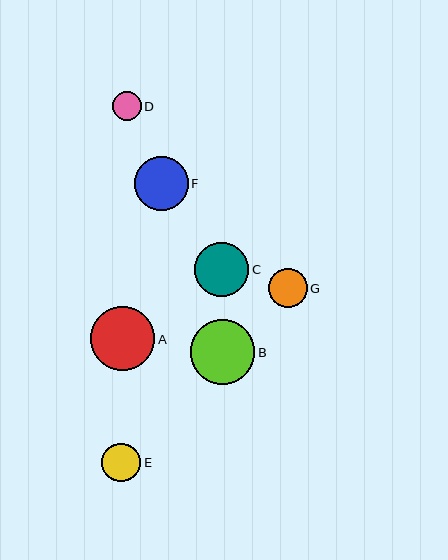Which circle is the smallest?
Circle D is the smallest with a size of approximately 29 pixels.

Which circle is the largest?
Circle B is the largest with a size of approximately 65 pixels.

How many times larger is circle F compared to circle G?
Circle F is approximately 1.4 times the size of circle G.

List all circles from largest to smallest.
From largest to smallest: B, A, F, C, E, G, D.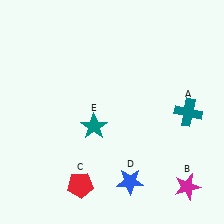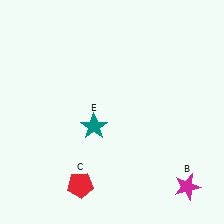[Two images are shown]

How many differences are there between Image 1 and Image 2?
There are 2 differences between the two images.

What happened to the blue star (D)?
The blue star (D) was removed in Image 2. It was in the bottom-right area of Image 1.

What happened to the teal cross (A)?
The teal cross (A) was removed in Image 2. It was in the bottom-right area of Image 1.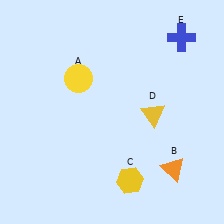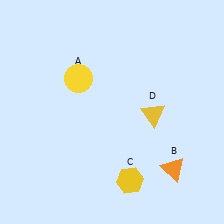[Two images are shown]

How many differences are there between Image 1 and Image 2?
There is 1 difference between the two images.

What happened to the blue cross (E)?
The blue cross (E) was removed in Image 2. It was in the top-right area of Image 1.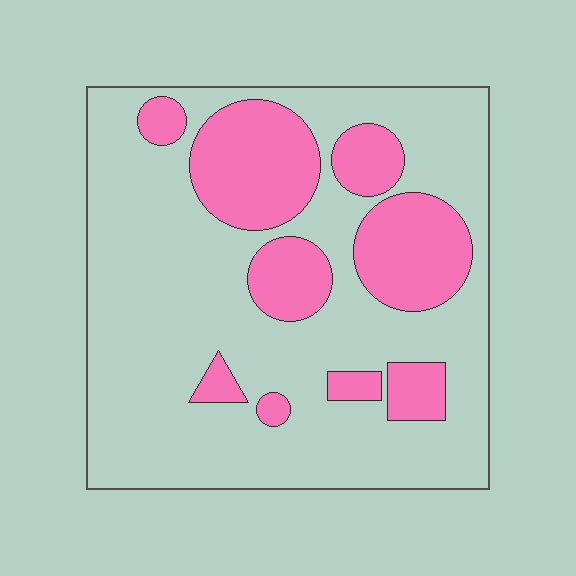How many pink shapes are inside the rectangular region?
9.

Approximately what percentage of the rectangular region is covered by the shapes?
Approximately 25%.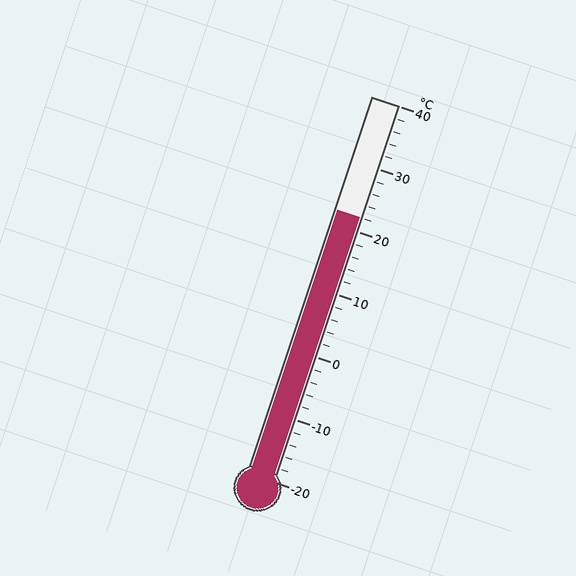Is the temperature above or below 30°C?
The temperature is below 30°C.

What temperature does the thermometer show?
The thermometer shows approximately 22°C.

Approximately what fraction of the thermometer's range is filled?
The thermometer is filled to approximately 70% of its range.